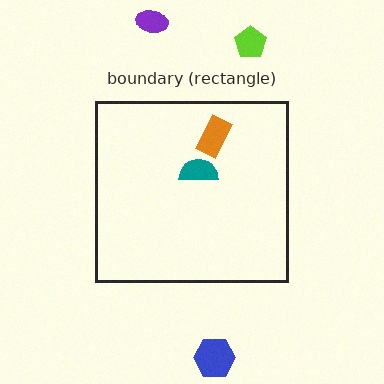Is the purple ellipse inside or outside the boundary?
Outside.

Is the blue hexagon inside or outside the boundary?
Outside.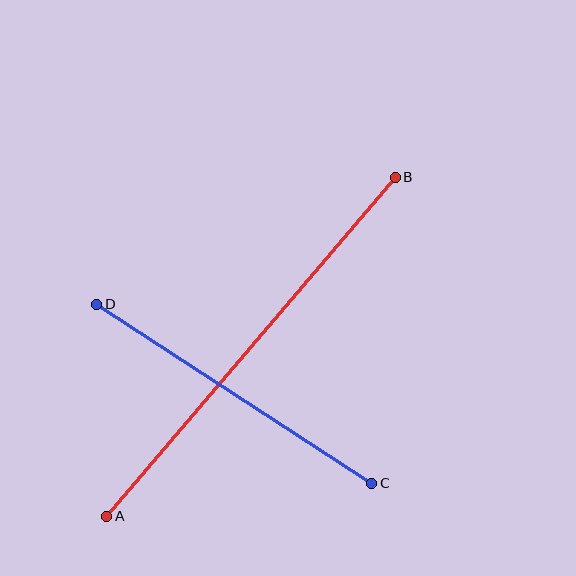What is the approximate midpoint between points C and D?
The midpoint is at approximately (234, 394) pixels.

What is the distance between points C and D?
The distance is approximately 328 pixels.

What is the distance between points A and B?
The distance is approximately 445 pixels.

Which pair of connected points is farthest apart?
Points A and B are farthest apart.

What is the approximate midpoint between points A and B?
The midpoint is at approximately (251, 347) pixels.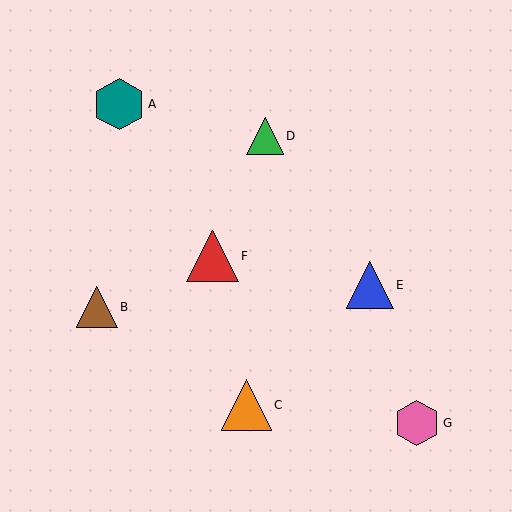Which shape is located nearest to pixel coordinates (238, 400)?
The orange triangle (labeled C) at (246, 405) is nearest to that location.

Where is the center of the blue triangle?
The center of the blue triangle is at (370, 285).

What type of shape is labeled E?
Shape E is a blue triangle.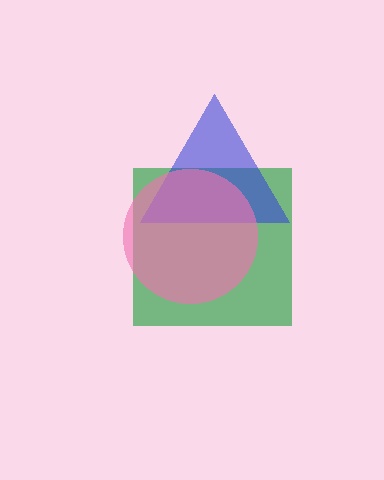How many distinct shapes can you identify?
There are 3 distinct shapes: a green square, a blue triangle, a pink circle.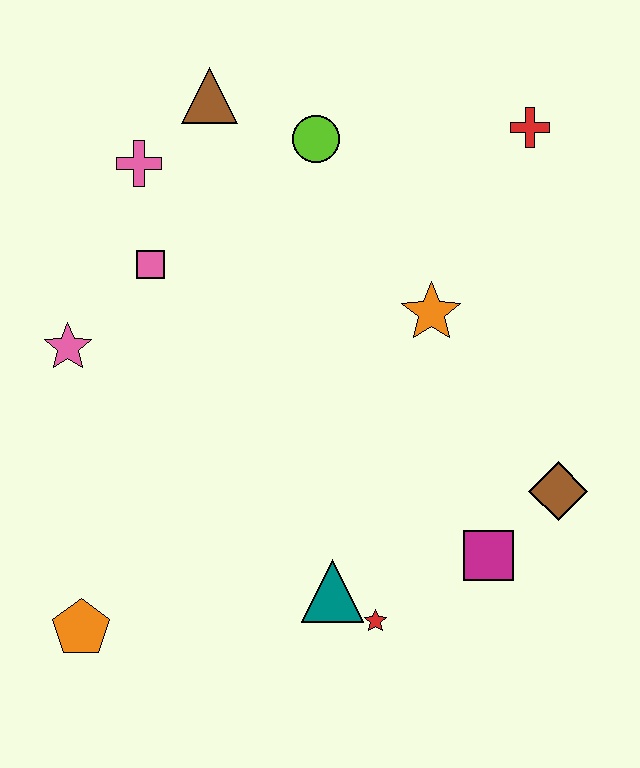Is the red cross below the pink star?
No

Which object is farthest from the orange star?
The orange pentagon is farthest from the orange star.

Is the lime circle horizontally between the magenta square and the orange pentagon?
Yes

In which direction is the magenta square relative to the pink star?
The magenta square is to the right of the pink star.